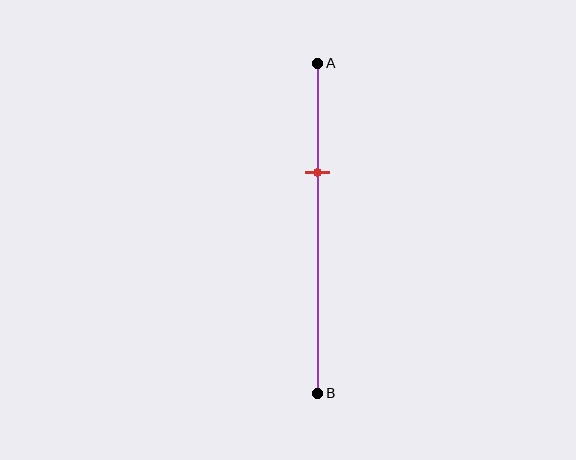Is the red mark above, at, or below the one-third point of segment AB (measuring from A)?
The red mark is approximately at the one-third point of segment AB.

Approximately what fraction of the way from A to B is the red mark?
The red mark is approximately 35% of the way from A to B.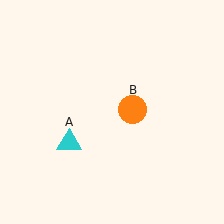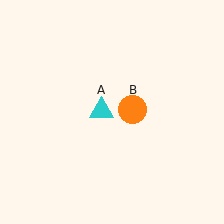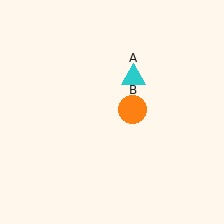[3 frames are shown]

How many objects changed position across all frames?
1 object changed position: cyan triangle (object A).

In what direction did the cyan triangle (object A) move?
The cyan triangle (object A) moved up and to the right.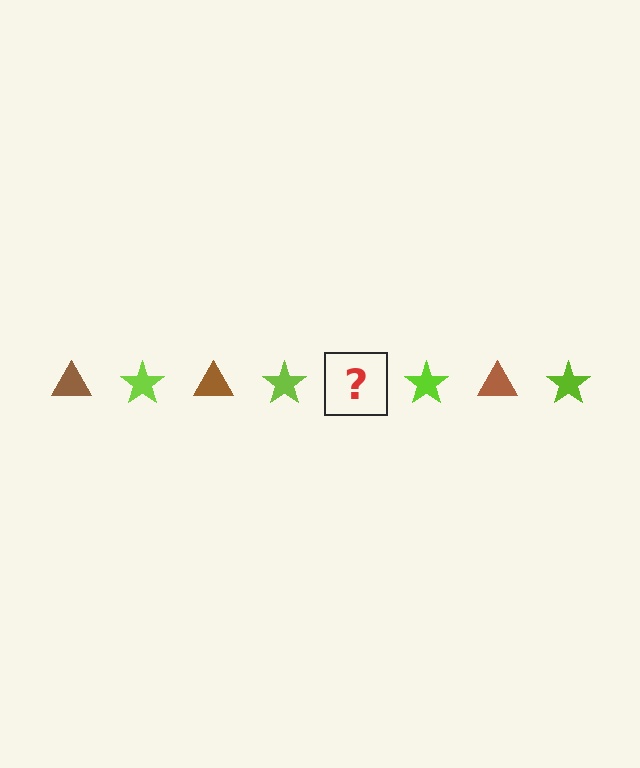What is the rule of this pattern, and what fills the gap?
The rule is that the pattern alternates between brown triangle and lime star. The gap should be filled with a brown triangle.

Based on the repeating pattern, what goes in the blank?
The blank should be a brown triangle.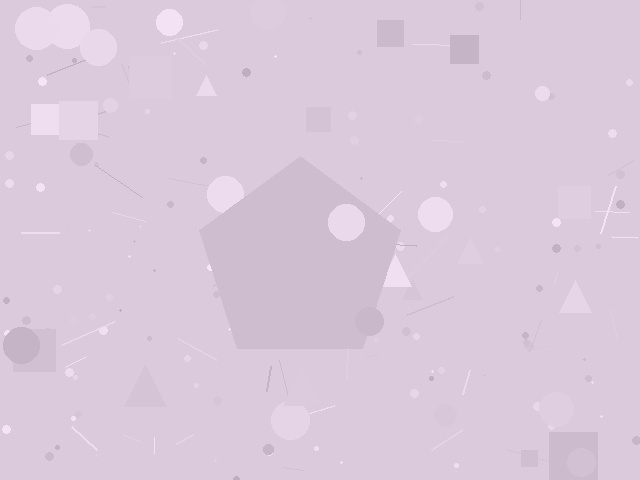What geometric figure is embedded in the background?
A pentagon is embedded in the background.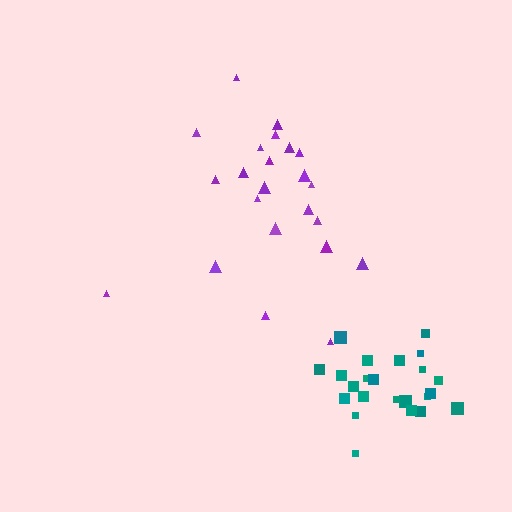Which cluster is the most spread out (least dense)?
Purple.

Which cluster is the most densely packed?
Teal.